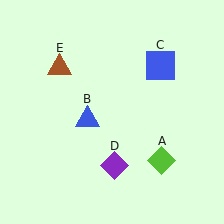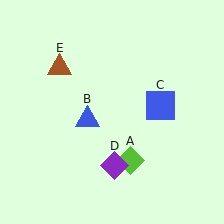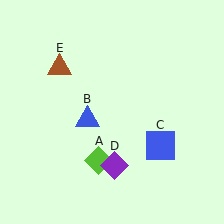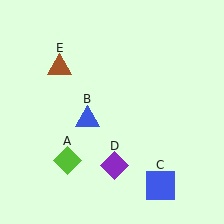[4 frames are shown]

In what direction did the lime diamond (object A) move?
The lime diamond (object A) moved left.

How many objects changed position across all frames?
2 objects changed position: lime diamond (object A), blue square (object C).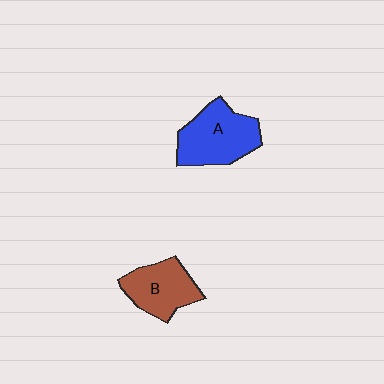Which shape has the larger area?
Shape A (blue).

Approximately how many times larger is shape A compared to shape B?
Approximately 1.3 times.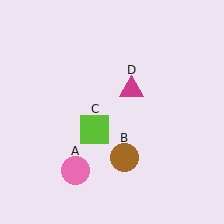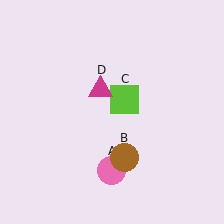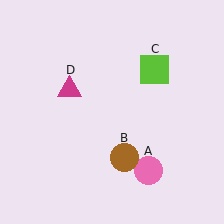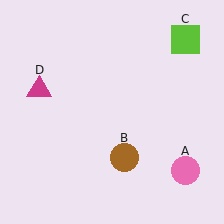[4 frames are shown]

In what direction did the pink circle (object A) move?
The pink circle (object A) moved right.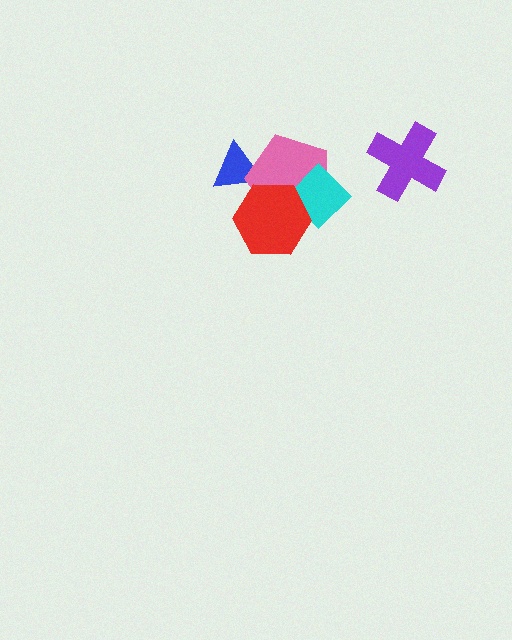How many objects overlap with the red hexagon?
3 objects overlap with the red hexagon.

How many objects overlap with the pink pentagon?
3 objects overlap with the pink pentagon.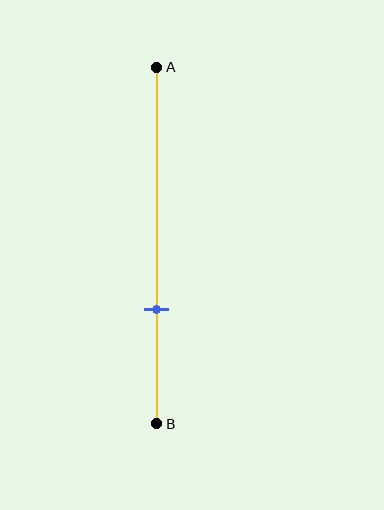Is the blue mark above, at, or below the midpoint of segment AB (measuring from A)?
The blue mark is below the midpoint of segment AB.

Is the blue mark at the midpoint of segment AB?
No, the mark is at about 70% from A, not at the 50% midpoint.